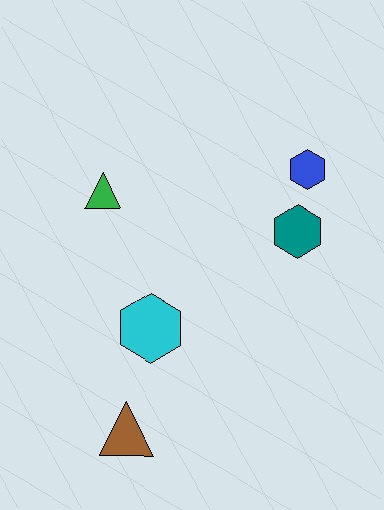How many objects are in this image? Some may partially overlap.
There are 5 objects.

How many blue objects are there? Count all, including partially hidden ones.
There is 1 blue object.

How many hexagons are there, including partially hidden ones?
There are 3 hexagons.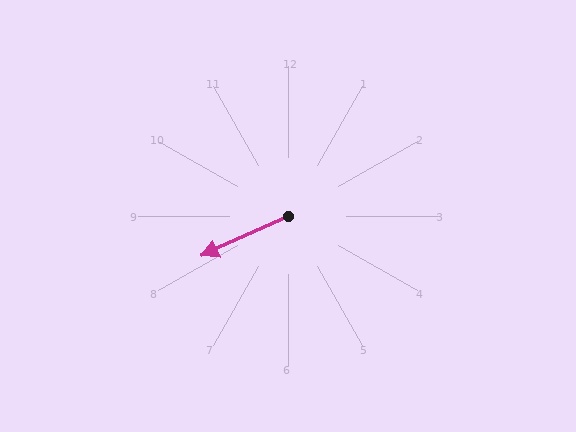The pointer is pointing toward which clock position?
Roughly 8 o'clock.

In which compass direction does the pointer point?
Southwest.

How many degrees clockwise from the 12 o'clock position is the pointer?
Approximately 245 degrees.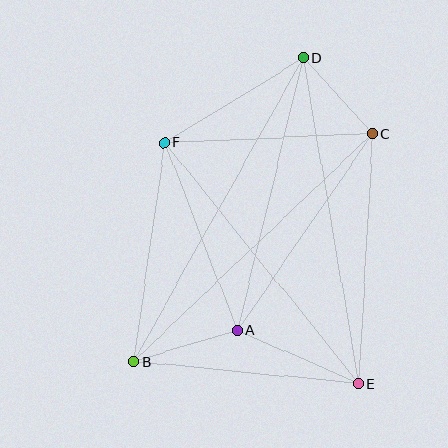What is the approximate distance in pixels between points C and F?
The distance between C and F is approximately 208 pixels.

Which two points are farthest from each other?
Points B and D are farthest from each other.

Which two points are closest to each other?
Points C and D are closest to each other.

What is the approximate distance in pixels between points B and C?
The distance between B and C is approximately 330 pixels.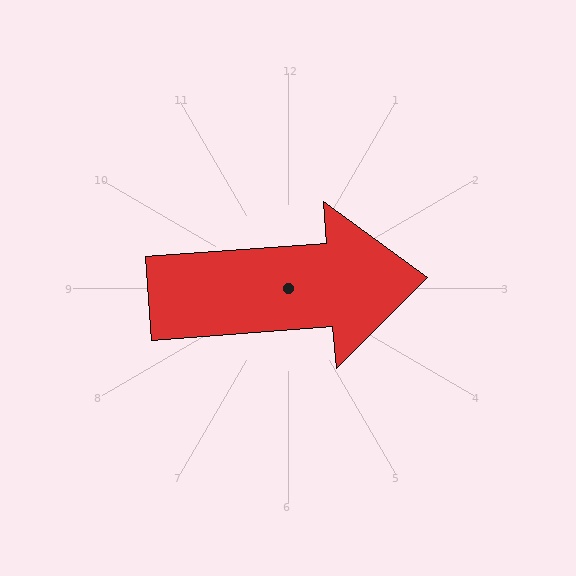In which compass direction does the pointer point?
East.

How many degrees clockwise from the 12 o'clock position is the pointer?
Approximately 86 degrees.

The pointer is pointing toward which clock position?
Roughly 3 o'clock.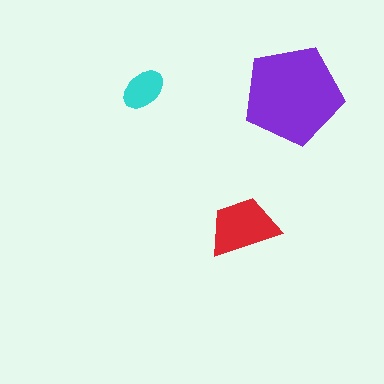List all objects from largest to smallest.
The purple pentagon, the red trapezoid, the cyan ellipse.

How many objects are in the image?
There are 3 objects in the image.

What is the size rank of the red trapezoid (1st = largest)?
2nd.